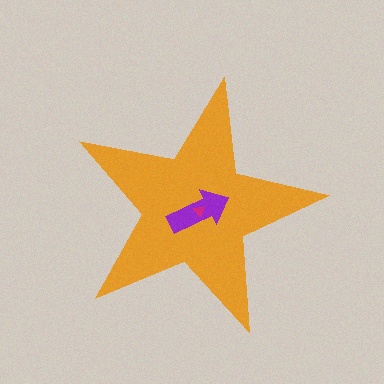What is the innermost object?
The magenta triangle.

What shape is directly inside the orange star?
The purple arrow.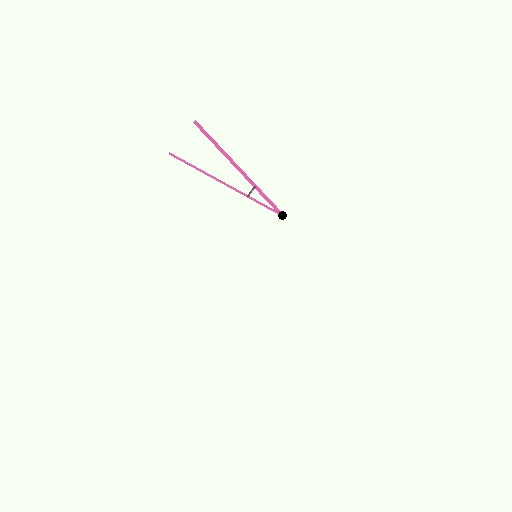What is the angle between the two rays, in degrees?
Approximately 18 degrees.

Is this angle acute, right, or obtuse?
It is acute.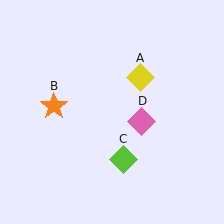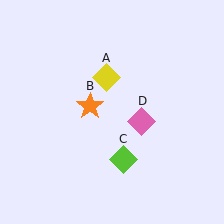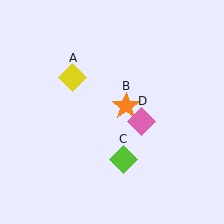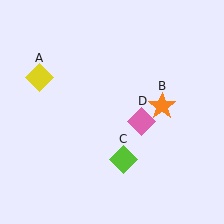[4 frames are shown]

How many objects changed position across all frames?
2 objects changed position: yellow diamond (object A), orange star (object B).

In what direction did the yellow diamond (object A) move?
The yellow diamond (object A) moved left.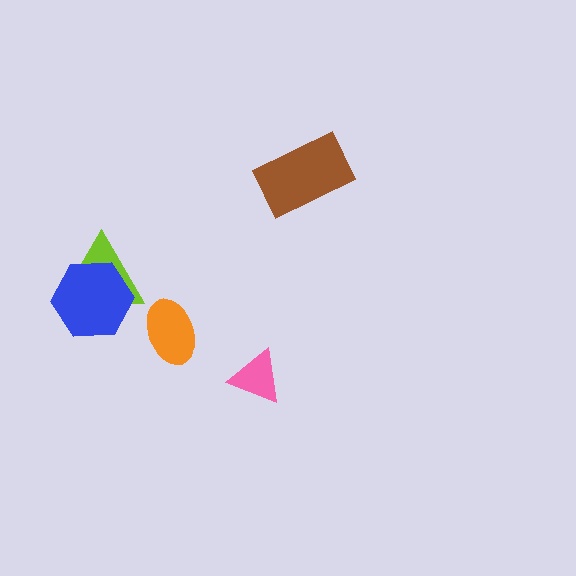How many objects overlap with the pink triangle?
0 objects overlap with the pink triangle.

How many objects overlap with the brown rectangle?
0 objects overlap with the brown rectangle.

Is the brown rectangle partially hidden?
No, no other shape covers it.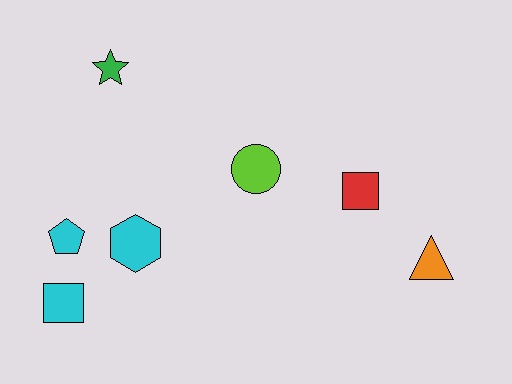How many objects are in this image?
There are 7 objects.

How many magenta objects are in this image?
There are no magenta objects.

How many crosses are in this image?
There are no crosses.